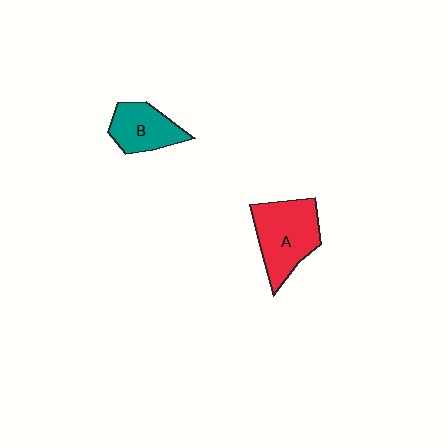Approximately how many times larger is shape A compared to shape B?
Approximately 1.5 times.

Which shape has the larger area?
Shape A (red).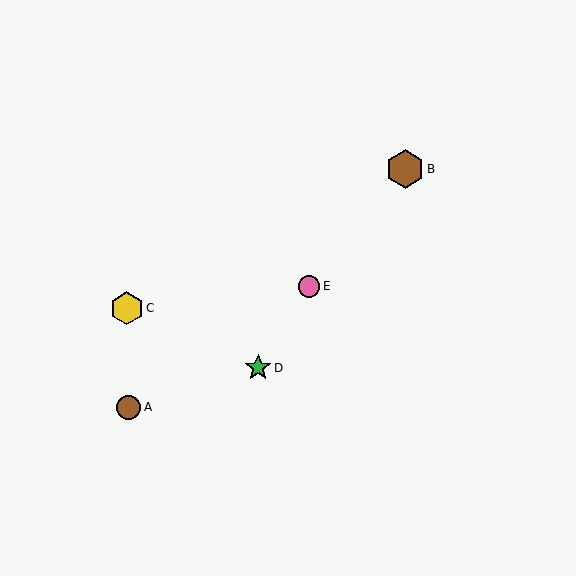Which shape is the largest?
The brown hexagon (labeled B) is the largest.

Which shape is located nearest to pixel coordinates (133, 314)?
The yellow hexagon (labeled C) at (127, 308) is nearest to that location.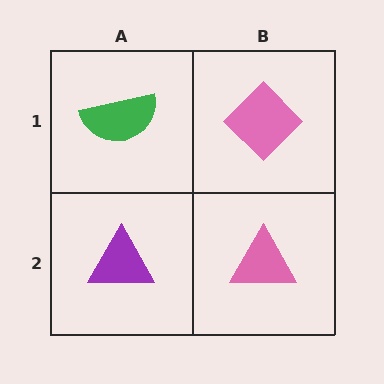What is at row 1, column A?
A green semicircle.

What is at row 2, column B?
A pink triangle.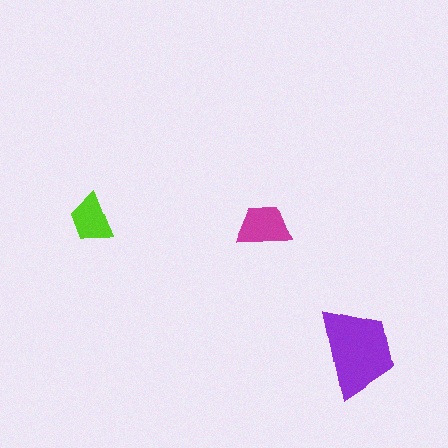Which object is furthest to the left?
The lime trapezoid is leftmost.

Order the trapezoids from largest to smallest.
the purple one, the magenta one, the lime one.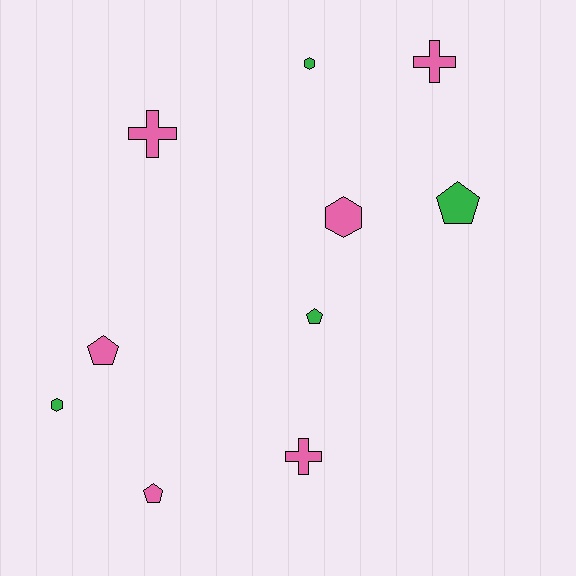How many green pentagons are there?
There are 2 green pentagons.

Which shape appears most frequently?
Pentagon, with 4 objects.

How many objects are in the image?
There are 10 objects.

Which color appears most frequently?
Pink, with 6 objects.